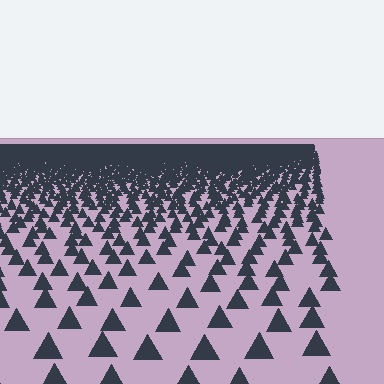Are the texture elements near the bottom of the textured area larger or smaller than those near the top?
Larger. Near the bottom, elements are closer to the viewer and appear at a bigger on-screen size.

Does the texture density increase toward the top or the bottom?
Density increases toward the top.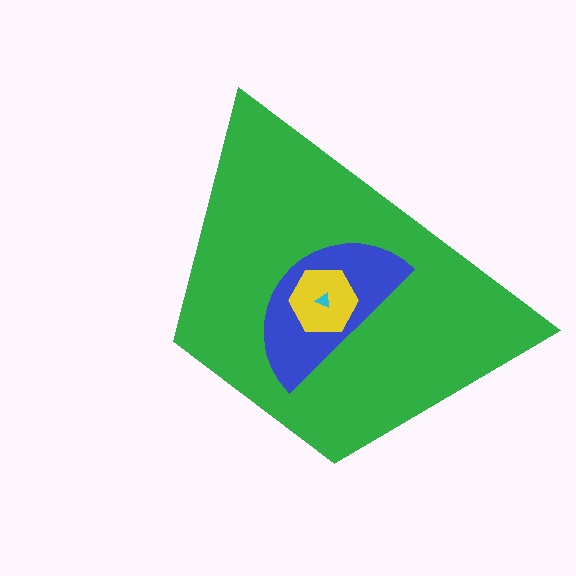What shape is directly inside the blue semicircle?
The yellow hexagon.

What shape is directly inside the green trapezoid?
The blue semicircle.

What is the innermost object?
The cyan triangle.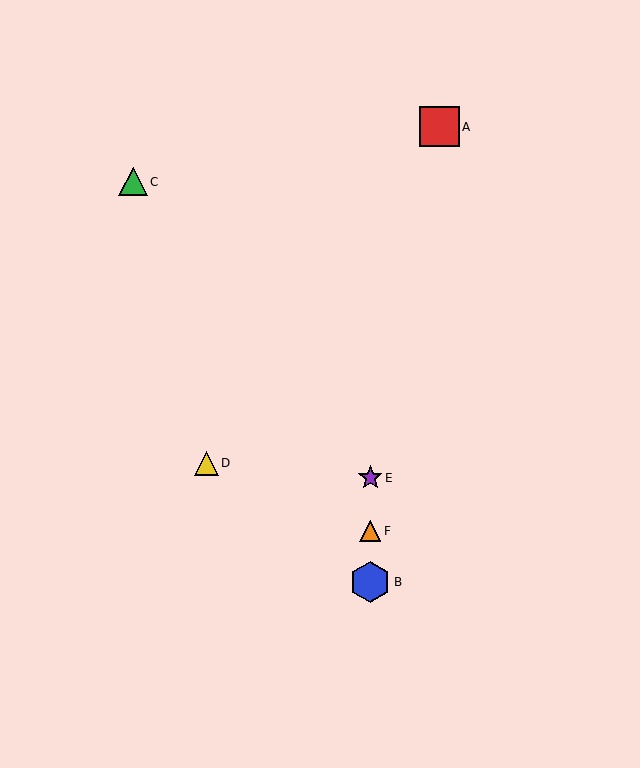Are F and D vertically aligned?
No, F is at x≈370 and D is at x≈207.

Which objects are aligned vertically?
Objects B, E, F are aligned vertically.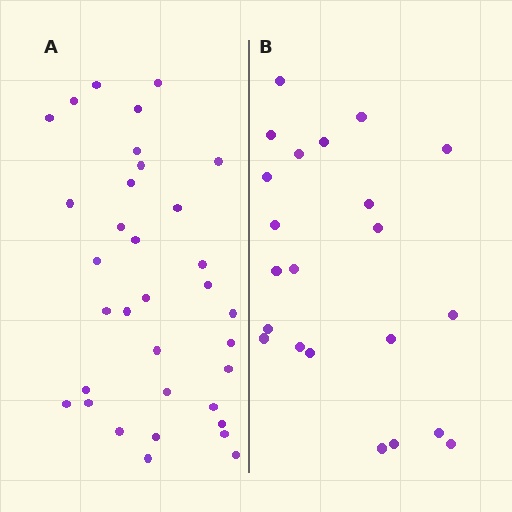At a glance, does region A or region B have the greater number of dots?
Region A (the left region) has more dots.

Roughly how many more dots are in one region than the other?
Region A has roughly 12 or so more dots than region B.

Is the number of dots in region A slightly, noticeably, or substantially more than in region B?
Region A has substantially more. The ratio is roughly 1.5 to 1.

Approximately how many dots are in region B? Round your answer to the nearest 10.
About 20 dots. (The exact count is 22, which rounds to 20.)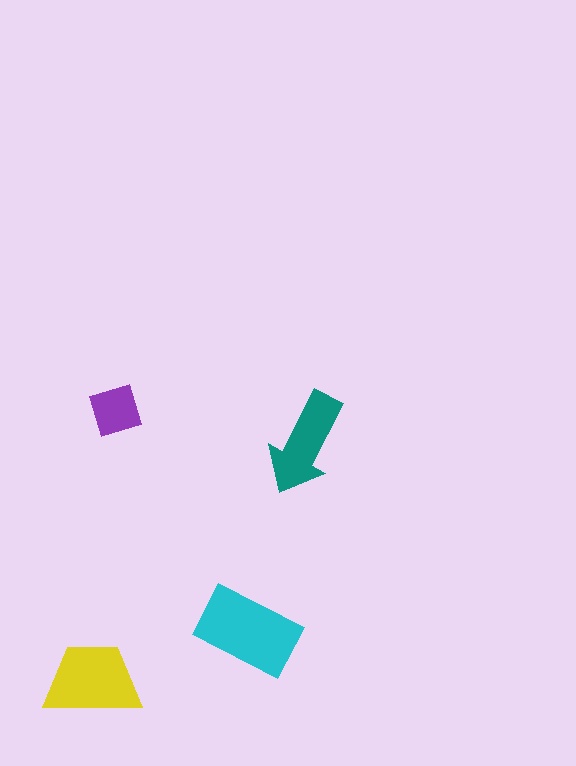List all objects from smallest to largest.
The purple diamond, the teal arrow, the yellow trapezoid, the cyan rectangle.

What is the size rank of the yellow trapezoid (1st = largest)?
2nd.